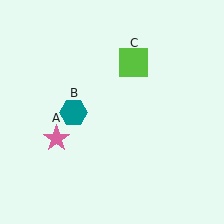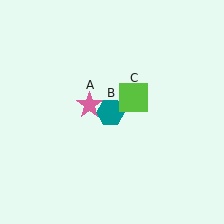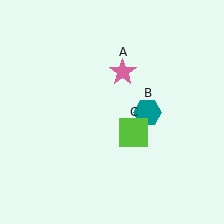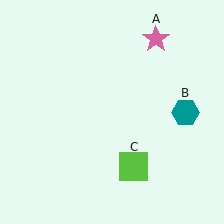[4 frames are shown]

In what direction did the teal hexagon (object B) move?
The teal hexagon (object B) moved right.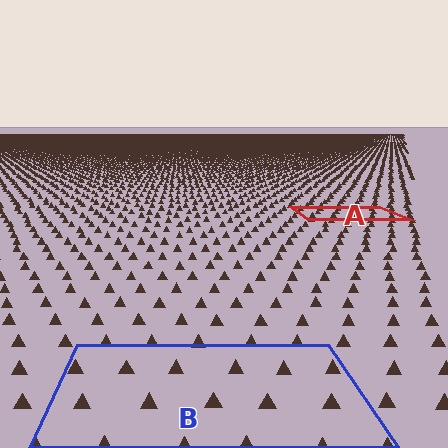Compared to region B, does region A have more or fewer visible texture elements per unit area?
Region A has more texture elements per unit area — they are packed more densely because it is farther away.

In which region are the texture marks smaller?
The texture marks are smaller in region A, because it is farther away.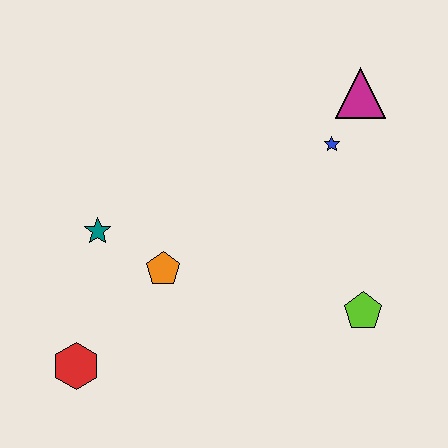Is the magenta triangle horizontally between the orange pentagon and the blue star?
No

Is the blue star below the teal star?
No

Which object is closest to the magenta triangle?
The blue star is closest to the magenta triangle.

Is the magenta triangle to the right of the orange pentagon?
Yes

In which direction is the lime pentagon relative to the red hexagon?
The lime pentagon is to the right of the red hexagon.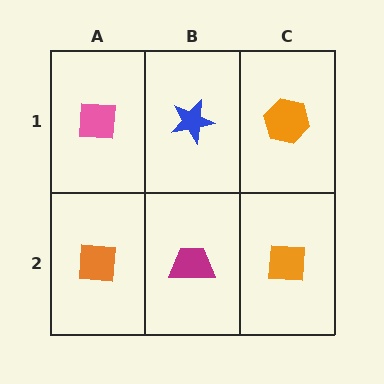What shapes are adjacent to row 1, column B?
A magenta trapezoid (row 2, column B), a pink square (row 1, column A), an orange hexagon (row 1, column C).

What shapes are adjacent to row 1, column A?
An orange square (row 2, column A), a blue star (row 1, column B).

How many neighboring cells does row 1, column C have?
2.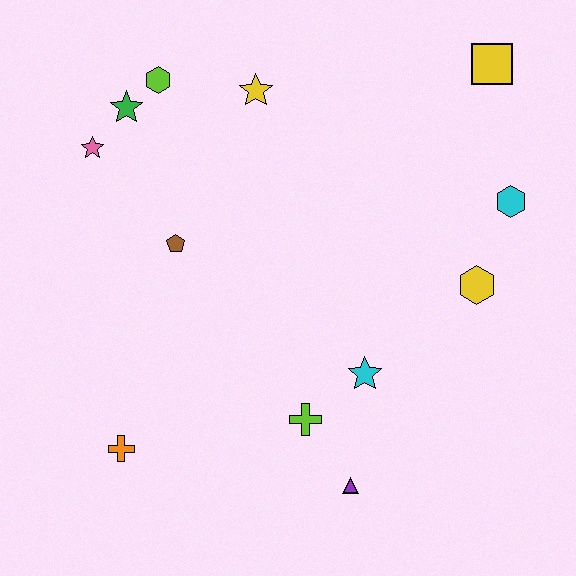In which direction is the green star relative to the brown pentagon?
The green star is above the brown pentagon.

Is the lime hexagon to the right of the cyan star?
No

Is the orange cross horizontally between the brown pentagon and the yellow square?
No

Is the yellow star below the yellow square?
Yes